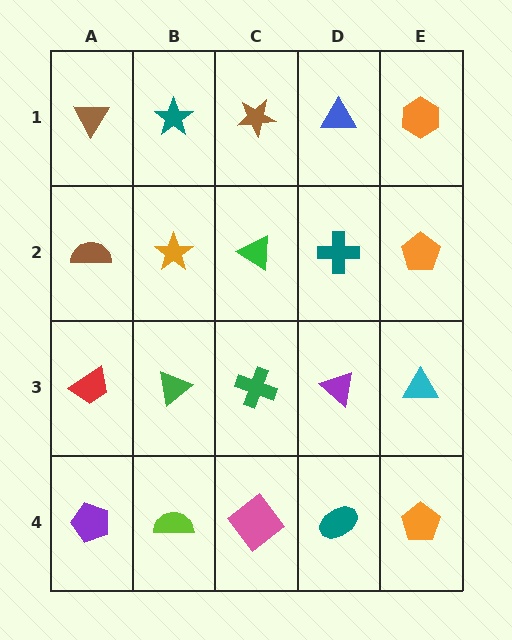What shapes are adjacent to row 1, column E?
An orange pentagon (row 2, column E), a blue triangle (row 1, column D).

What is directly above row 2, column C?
A brown star.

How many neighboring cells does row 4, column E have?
2.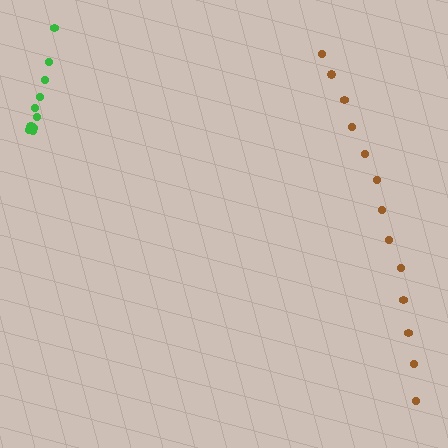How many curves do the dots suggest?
There are 2 distinct paths.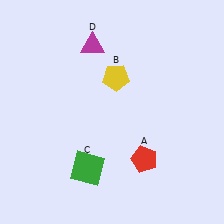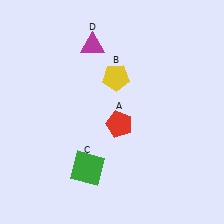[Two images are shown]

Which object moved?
The red pentagon (A) moved up.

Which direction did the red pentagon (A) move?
The red pentagon (A) moved up.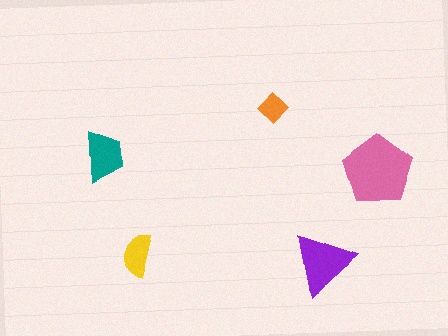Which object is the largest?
The pink pentagon.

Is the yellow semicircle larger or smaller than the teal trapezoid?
Smaller.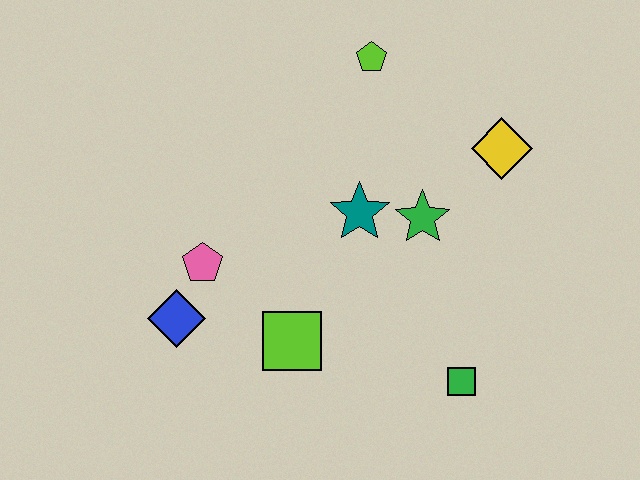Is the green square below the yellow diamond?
Yes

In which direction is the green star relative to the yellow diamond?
The green star is to the left of the yellow diamond.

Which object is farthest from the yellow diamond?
The blue diamond is farthest from the yellow diamond.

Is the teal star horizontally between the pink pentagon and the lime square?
No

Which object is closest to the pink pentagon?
The blue diamond is closest to the pink pentagon.